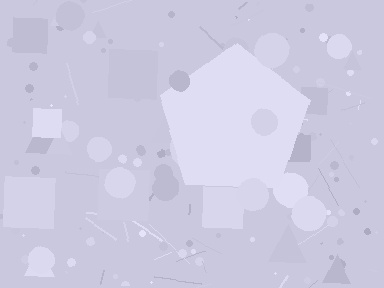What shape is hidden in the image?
A pentagon is hidden in the image.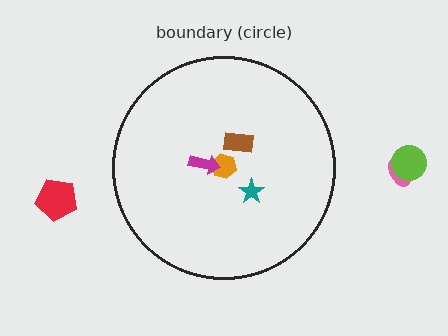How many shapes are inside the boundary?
4 inside, 3 outside.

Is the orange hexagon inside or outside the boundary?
Inside.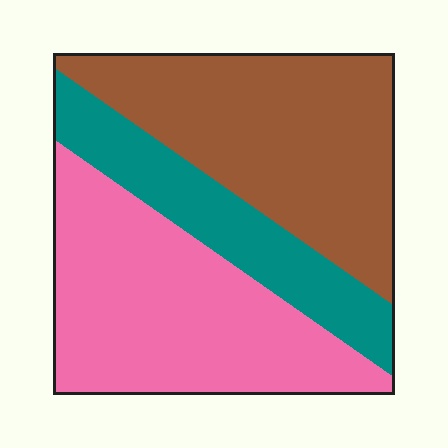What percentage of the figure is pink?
Pink takes up between a third and a half of the figure.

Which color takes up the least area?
Teal, at roughly 20%.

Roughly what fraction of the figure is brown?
Brown covers roughly 40% of the figure.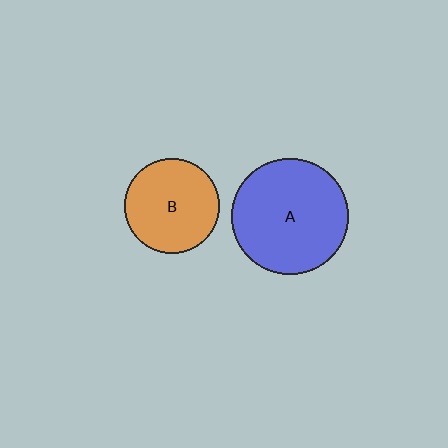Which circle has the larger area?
Circle A (blue).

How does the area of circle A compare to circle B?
Approximately 1.5 times.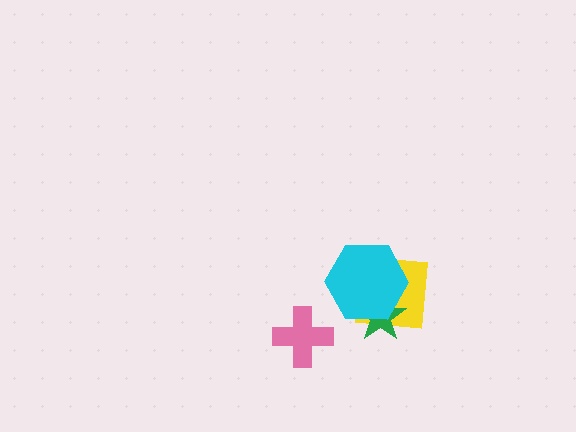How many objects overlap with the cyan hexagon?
2 objects overlap with the cyan hexagon.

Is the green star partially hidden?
Yes, it is partially covered by another shape.